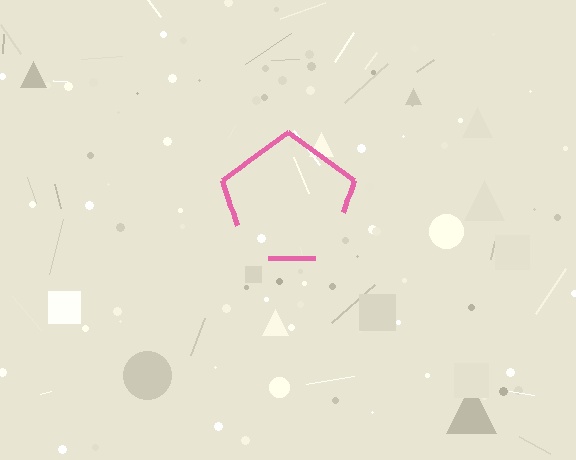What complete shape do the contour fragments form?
The contour fragments form a pentagon.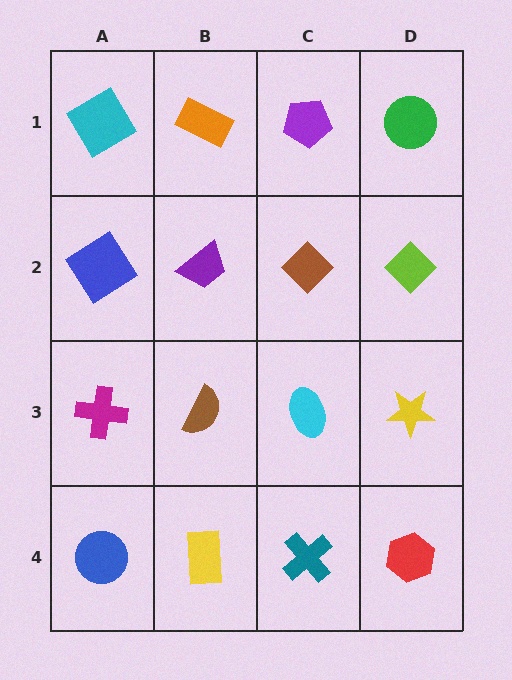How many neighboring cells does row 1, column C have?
3.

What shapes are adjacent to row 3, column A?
A blue diamond (row 2, column A), a blue circle (row 4, column A), a brown semicircle (row 3, column B).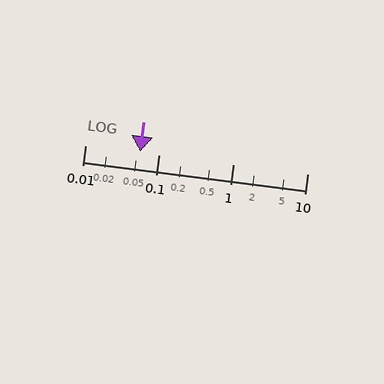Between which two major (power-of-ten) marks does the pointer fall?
The pointer is between 0.01 and 0.1.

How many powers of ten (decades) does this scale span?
The scale spans 3 decades, from 0.01 to 10.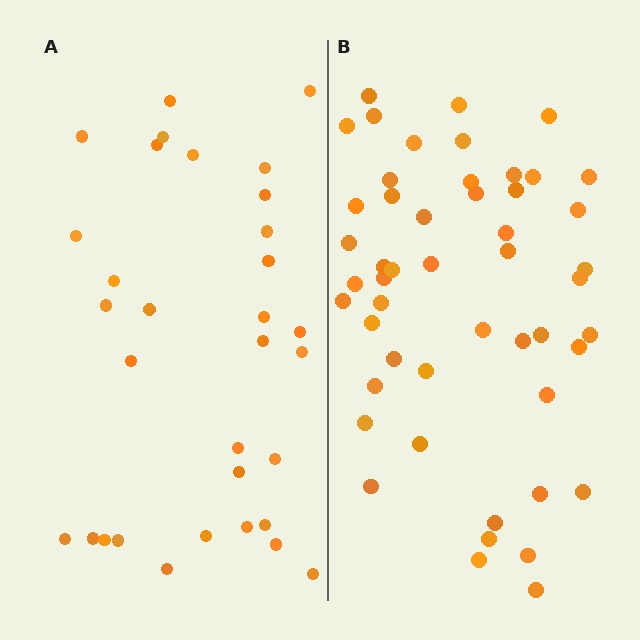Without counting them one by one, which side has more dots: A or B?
Region B (the right region) has more dots.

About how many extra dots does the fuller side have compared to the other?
Region B has approximately 20 more dots than region A.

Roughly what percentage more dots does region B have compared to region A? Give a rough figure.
About 55% more.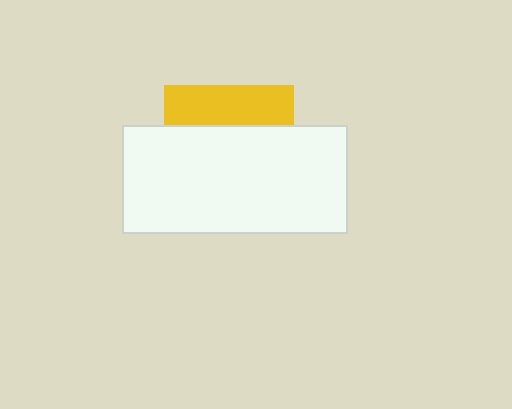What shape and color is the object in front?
The object in front is a white rectangle.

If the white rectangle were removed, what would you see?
You would see the complete yellow square.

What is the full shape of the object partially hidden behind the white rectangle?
The partially hidden object is a yellow square.